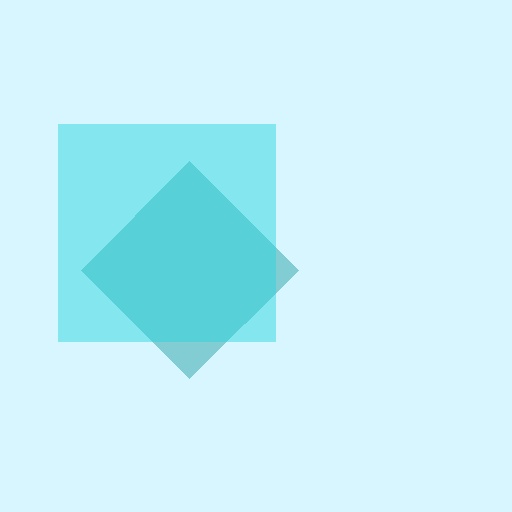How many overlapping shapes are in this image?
There are 2 overlapping shapes in the image.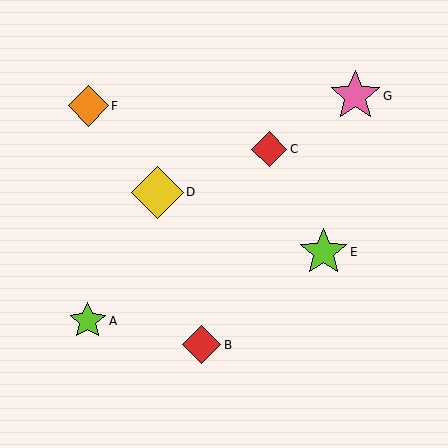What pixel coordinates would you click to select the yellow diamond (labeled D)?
Click at (157, 192) to select the yellow diamond D.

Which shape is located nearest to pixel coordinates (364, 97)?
The pink star (labeled G) at (355, 96) is nearest to that location.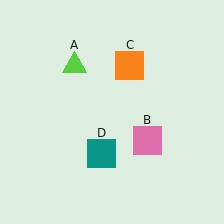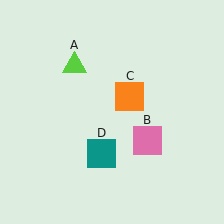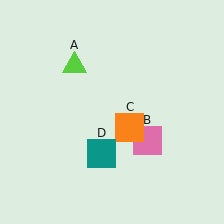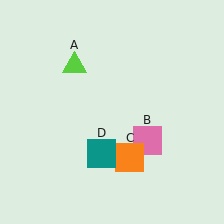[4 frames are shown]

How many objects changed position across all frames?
1 object changed position: orange square (object C).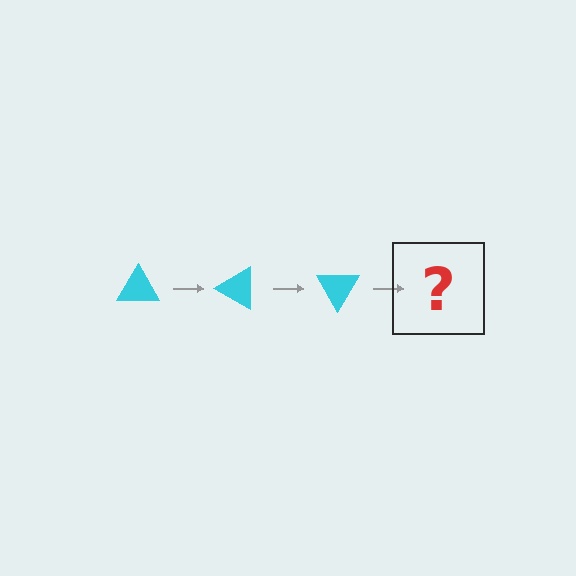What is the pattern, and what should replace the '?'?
The pattern is that the triangle rotates 30 degrees each step. The '?' should be a cyan triangle rotated 90 degrees.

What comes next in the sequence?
The next element should be a cyan triangle rotated 90 degrees.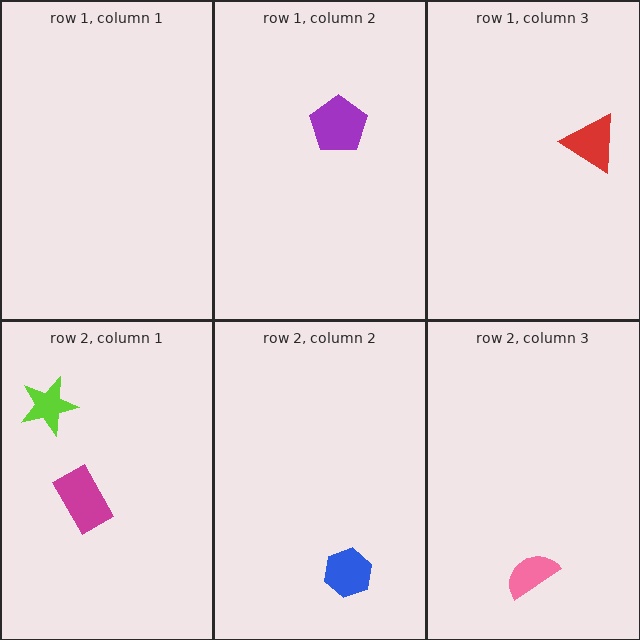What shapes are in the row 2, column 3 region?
The pink semicircle.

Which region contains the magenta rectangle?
The row 2, column 1 region.